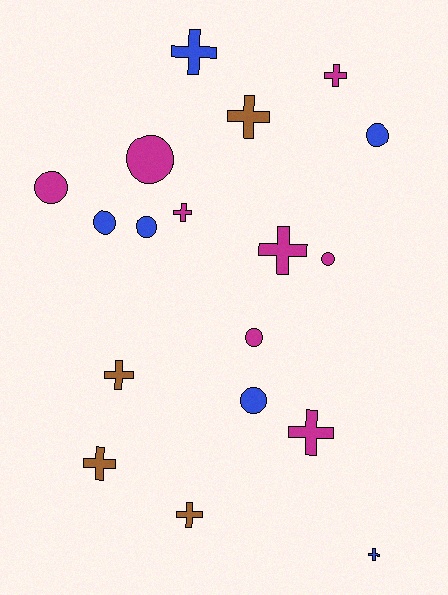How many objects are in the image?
There are 18 objects.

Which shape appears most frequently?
Cross, with 10 objects.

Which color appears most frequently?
Magenta, with 8 objects.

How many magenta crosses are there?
There are 4 magenta crosses.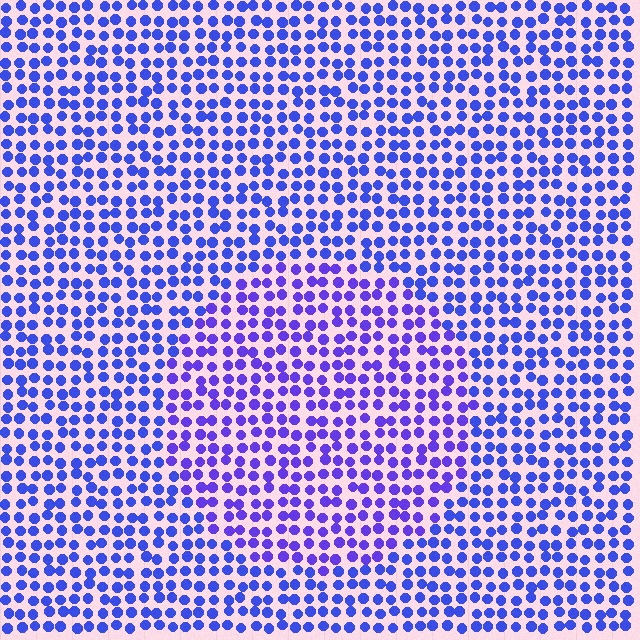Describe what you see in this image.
The image is filled with small blue elements in a uniform arrangement. A circle-shaped region is visible where the elements are tinted to a slightly different hue, forming a subtle color boundary.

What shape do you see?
I see a circle.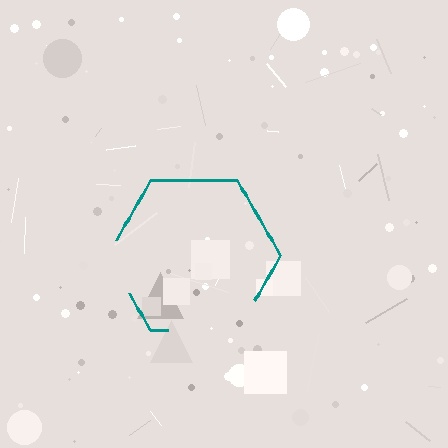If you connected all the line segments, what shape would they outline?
They would outline a hexagon.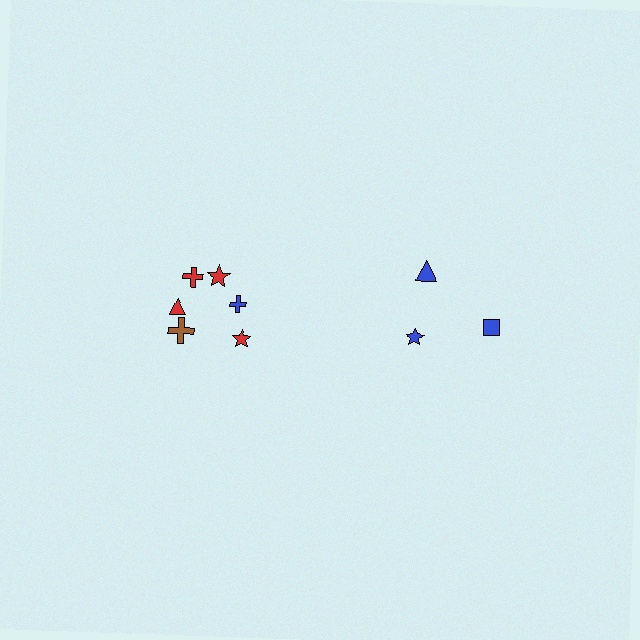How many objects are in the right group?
There are 3 objects.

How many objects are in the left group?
There are 6 objects.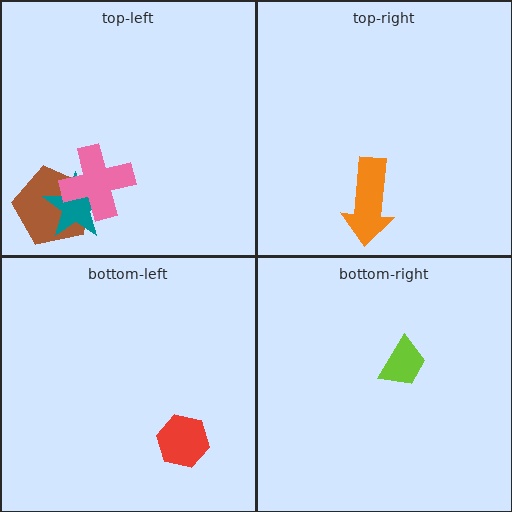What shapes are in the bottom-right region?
The lime trapezoid.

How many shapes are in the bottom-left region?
1.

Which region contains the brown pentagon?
The top-left region.